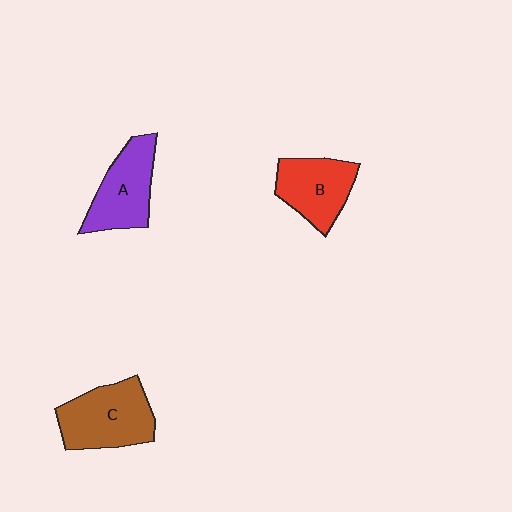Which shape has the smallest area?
Shape B (red).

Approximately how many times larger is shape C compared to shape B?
Approximately 1.2 times.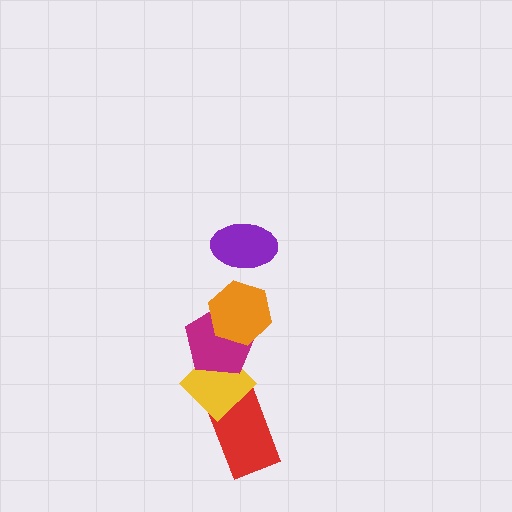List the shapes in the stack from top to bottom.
From top to bottom: the purple ellipse, the orange hexagon, the magenta pentagon, the yellow diamond, the red rectangle.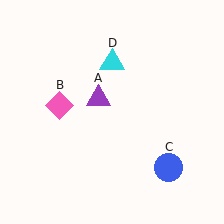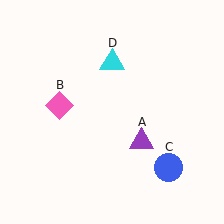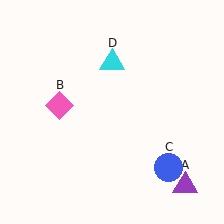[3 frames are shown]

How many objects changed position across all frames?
1 object changed position: purple triangle (object A).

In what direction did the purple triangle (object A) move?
The purple triangle (object A) moved down and to the right.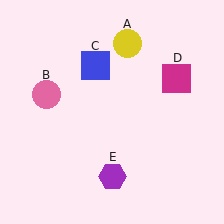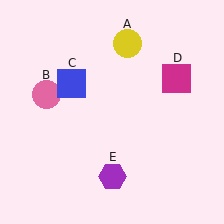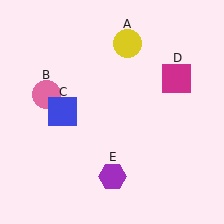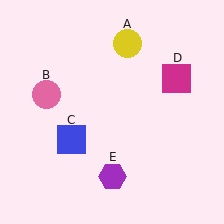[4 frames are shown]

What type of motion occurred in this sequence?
The blue square (object C) rotated counterclockwise around the center of the scene.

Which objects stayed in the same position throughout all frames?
Yellow circle (object A) and pink circle (object B) and magenta square (object D) and purple hexagon (object E) remained stationary.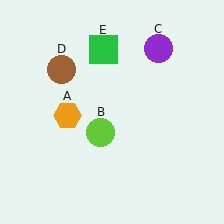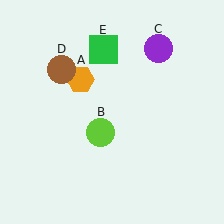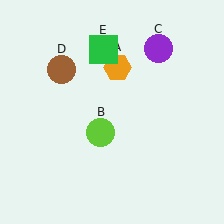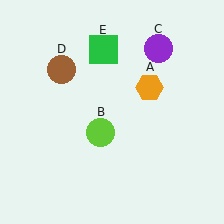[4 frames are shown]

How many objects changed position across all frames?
1 object changed position: orange hexagon (object A).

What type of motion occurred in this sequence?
The orange hexagon (object A) rotated clockwise around the center of the scene.